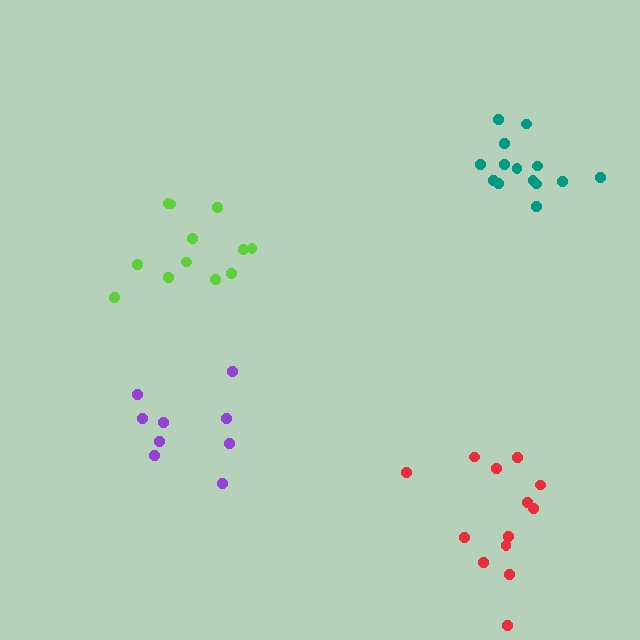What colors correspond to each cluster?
The clusters are colored: teal, red, lime, purple.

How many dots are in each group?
Group 1: 14 dots, Group 2: 13 dots, Group 3: 12 dots, Group 4: 9 dots (48 total).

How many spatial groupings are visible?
There are 4 spatial groupings.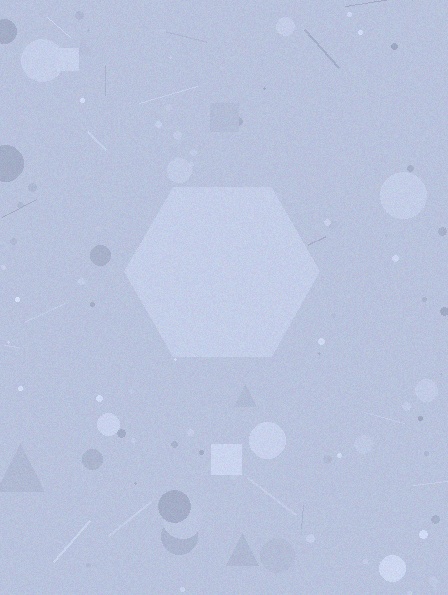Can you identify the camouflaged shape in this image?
The camouflaged shape is a hexagon.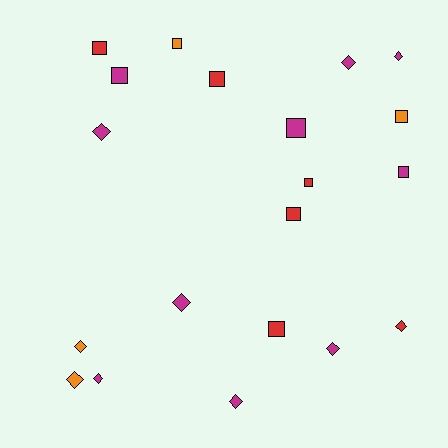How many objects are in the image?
There are 20 objects.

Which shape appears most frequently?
Diamond, with 10 objects.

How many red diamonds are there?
There is 1 red diamond.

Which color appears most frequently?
Magenta, with 10 objects.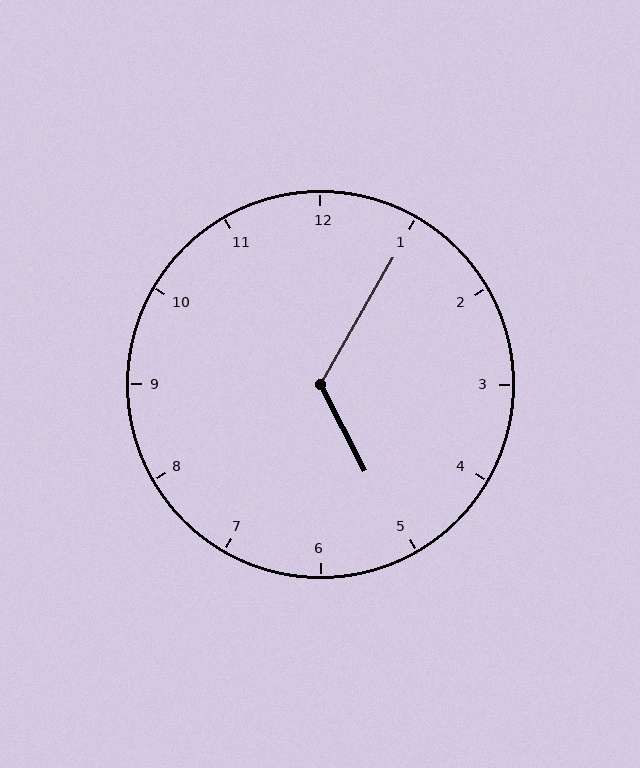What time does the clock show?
5:05.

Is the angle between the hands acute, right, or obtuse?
It is obtuse.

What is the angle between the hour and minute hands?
Approximately 122 degrees.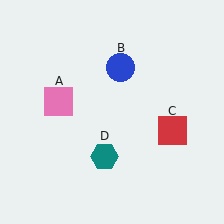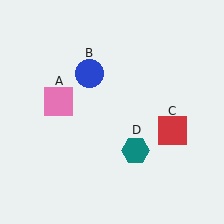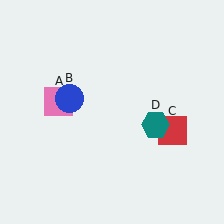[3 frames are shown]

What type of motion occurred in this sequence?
The blue circle (object B), teal hexagon (object D) rotated counterclockwise around the center of the scene.